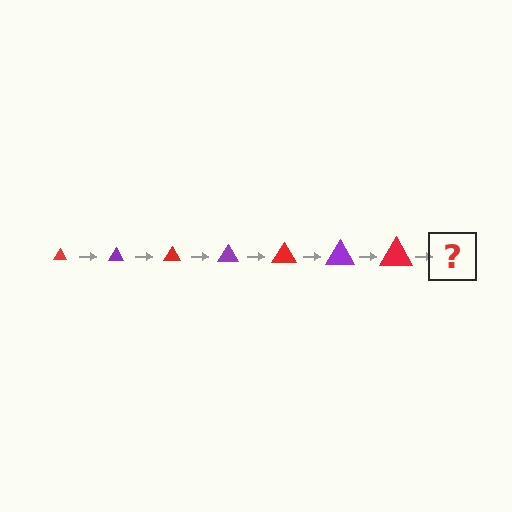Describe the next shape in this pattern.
It should be a purple triangle, larger than the previous one.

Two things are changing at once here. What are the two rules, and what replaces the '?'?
The two rules are that the triangle grows larger each step and the color cycles through red and purple. The '?' should be a purple triangle, larger than the previous one.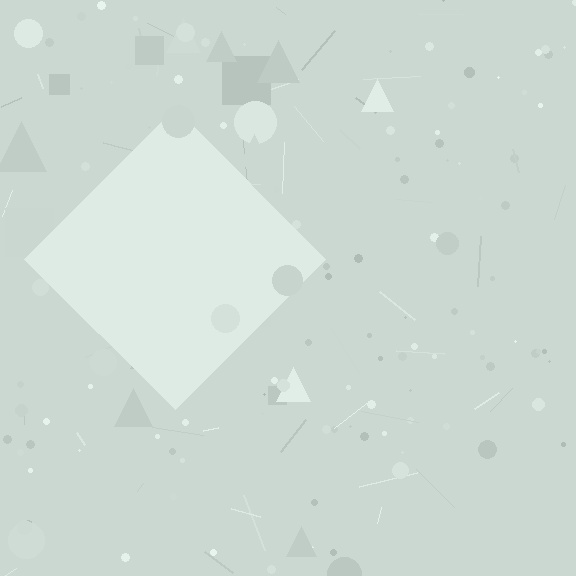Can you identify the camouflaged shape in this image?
The camouflaged shape is a diamond.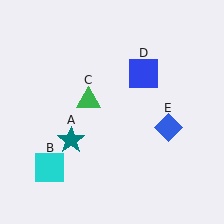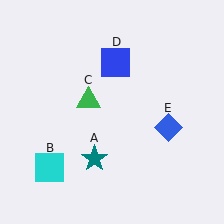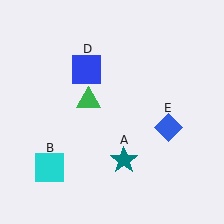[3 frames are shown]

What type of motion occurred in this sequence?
The teal star (object A), blue square (object D) rotated counterclockwise around the center of the scene.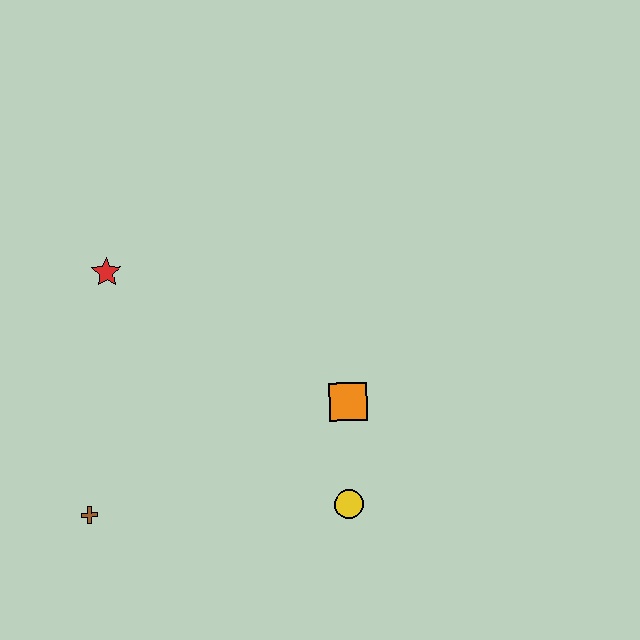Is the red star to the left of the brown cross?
No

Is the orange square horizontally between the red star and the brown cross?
No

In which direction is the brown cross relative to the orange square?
The brown cross is to the left of the orange square.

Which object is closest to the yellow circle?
The orange square is closest to the yellow circle.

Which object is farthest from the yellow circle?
The red star is farthest from the yellow circle.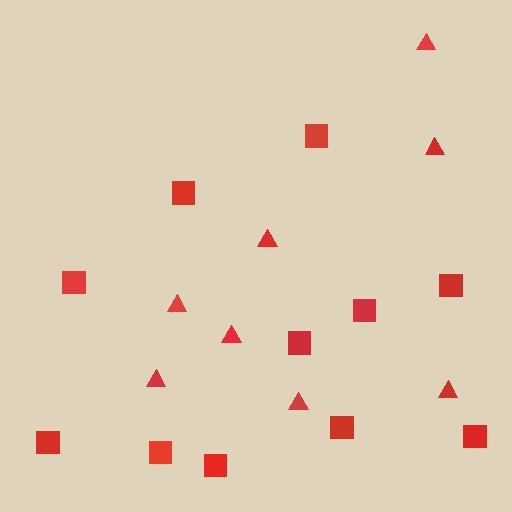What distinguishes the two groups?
There are 2 groups: one group of triangles (8) and one group of squares (11).